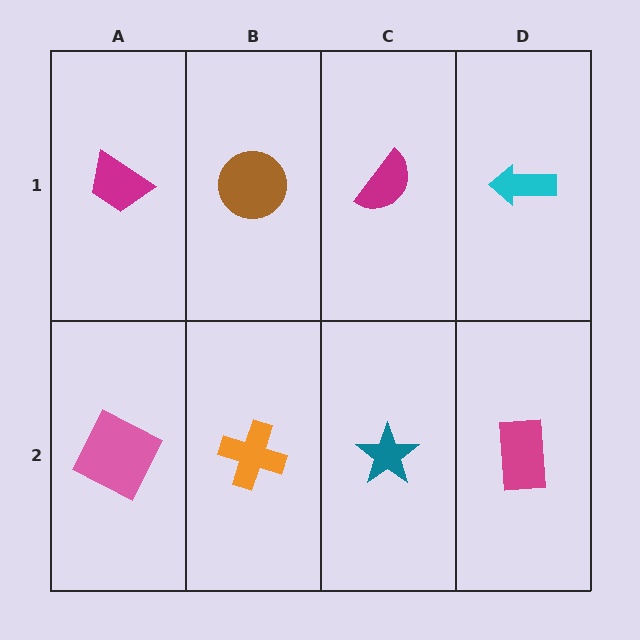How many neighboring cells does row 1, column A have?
2.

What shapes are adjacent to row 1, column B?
An orange cross (row 2, column B), a magenta trapezoid (row 1, column A), a magenta semicircle (row 1, column C).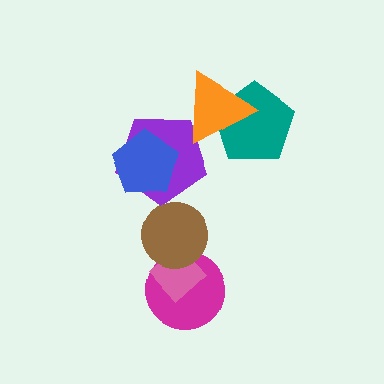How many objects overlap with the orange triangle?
2 objects overlap with the orange triangle.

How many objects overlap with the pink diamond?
2 objects overlap with the pink diamond.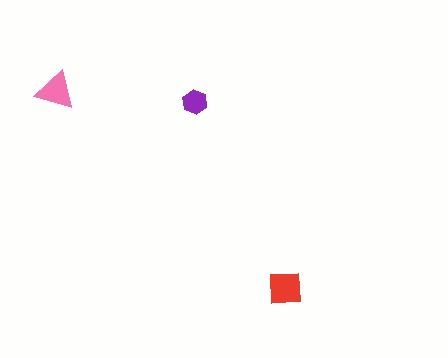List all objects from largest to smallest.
The red square, the pink triangle, the purple hexagon.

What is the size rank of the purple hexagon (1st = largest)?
3rd.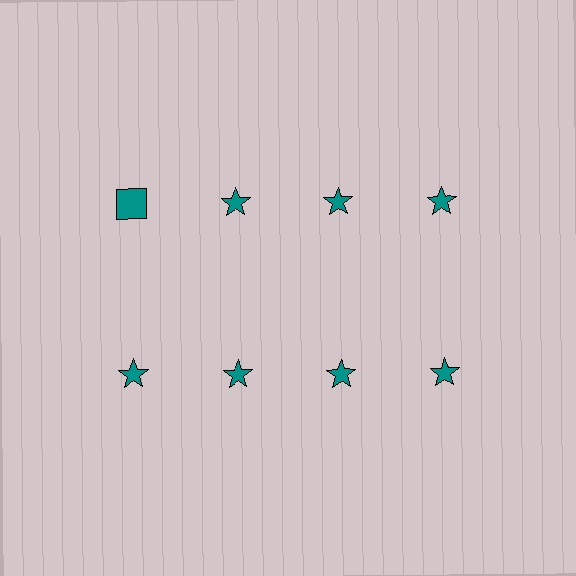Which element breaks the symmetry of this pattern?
The teal square in the top row, leftmost column breaks the symmetry. All other shapes are teal stars.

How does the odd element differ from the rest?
It has a different shape: square instead of star.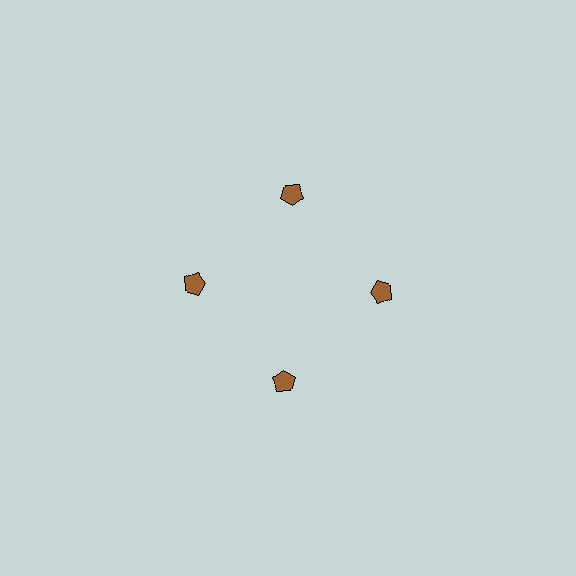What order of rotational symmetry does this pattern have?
This pattern has 4-fold rotational symmetry.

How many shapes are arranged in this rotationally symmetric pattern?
There are 4 shapes, arranged in 4 groups of 1.